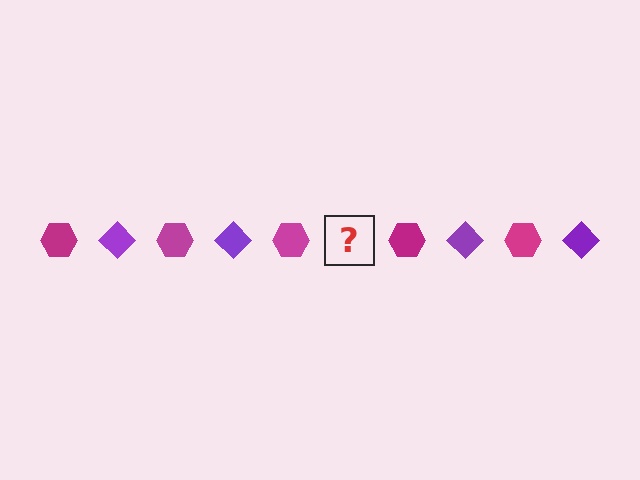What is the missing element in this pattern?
The missing element is a purple diamond.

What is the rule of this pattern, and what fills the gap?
The rule is that the pattern alternates between magenta hexagon and purple diamond. The gap should be filled with a purple diamond.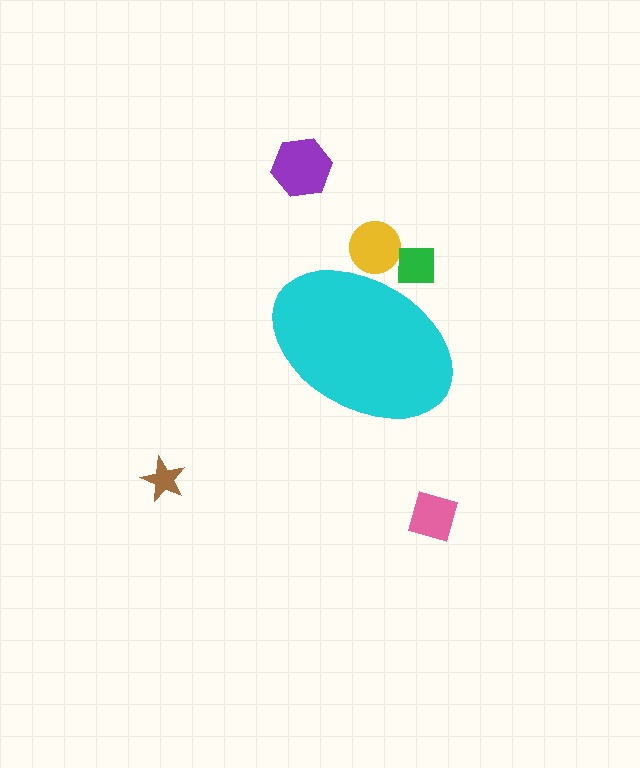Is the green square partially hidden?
Yes, the green square is partially hidden behind the cyan ellipse.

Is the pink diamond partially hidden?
No, the pink diamond is fully visible.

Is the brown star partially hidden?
No, the brown star is fully visible.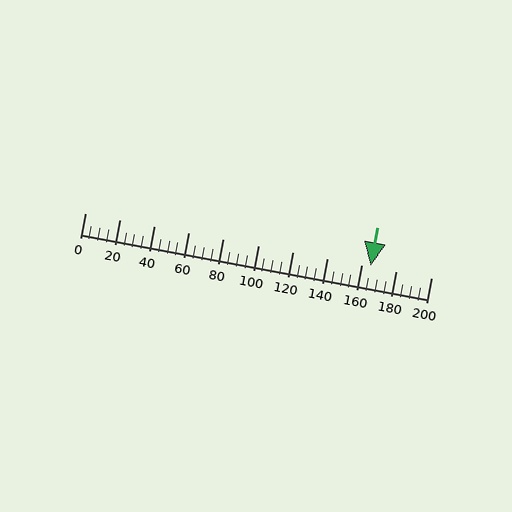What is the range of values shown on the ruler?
The ruler shows values from 0 to 200.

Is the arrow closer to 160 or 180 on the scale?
The arrow is closer to 160.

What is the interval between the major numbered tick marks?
The major tick marks are spaced 20 units apart.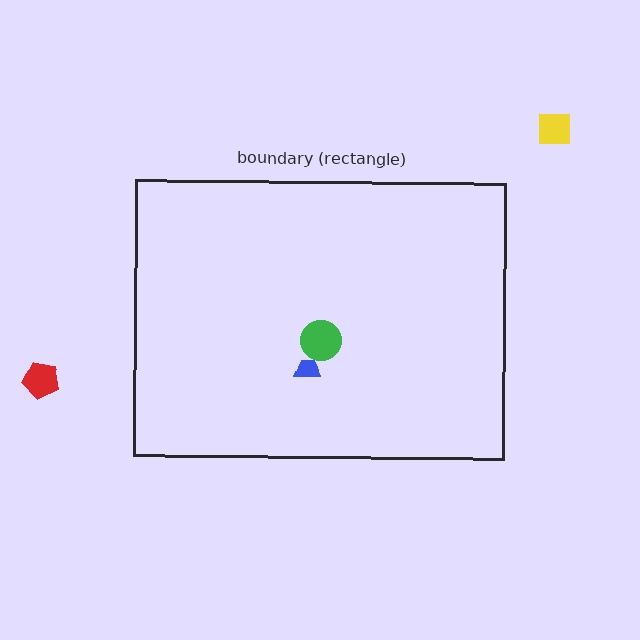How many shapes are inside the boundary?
2 inside, 2 outside.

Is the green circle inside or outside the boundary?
Inside.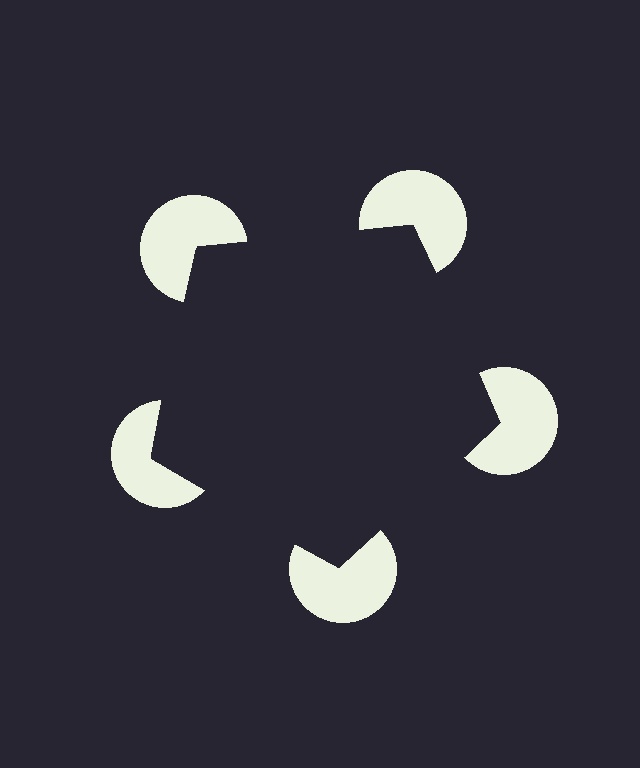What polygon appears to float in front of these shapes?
An illusory pentagon — its edges are inferred from the aligned wedge cuts in the pac-man discs, not physically drawn.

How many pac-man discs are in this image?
There are 5 — one at each vertex of the illusory pentagon.